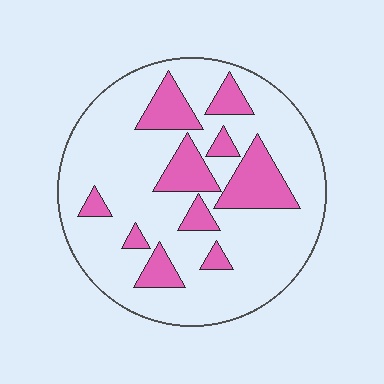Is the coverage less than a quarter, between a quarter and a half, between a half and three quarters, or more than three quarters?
Less than a quarter.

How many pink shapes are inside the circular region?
10.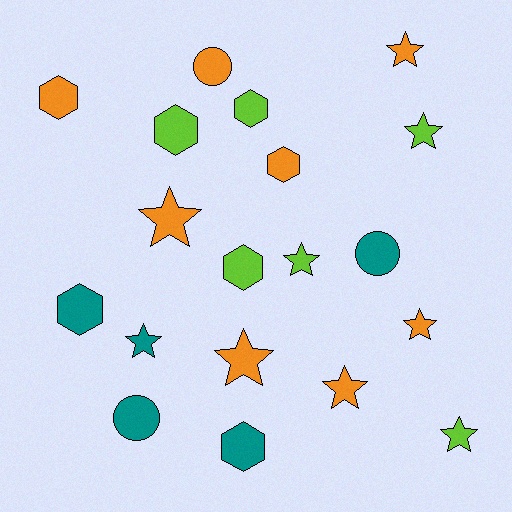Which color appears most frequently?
Orange, with 8 objects.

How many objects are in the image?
There are 19 objects.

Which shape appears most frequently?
Star, with 9 objects.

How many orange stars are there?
There are 5 orange stars.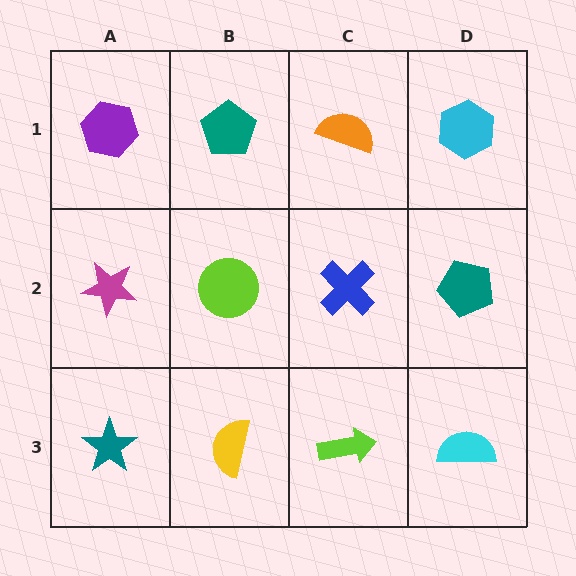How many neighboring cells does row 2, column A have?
3.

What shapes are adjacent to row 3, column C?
A blue cross (row 2, column C), a yellow semicircle (row 3, column B), a cyan semicircle (row 3, column D).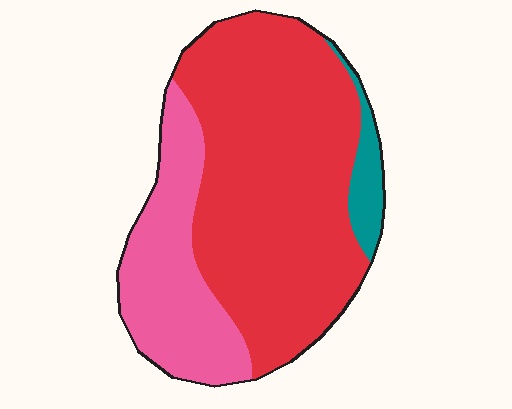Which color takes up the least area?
Teal, at roughly 5%.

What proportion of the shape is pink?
Pink covers 27% of the shape.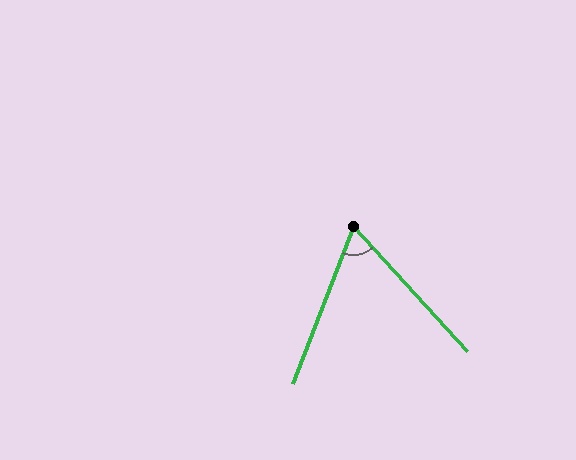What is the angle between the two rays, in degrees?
Approximately 63 degrees.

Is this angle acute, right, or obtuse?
It is acute.